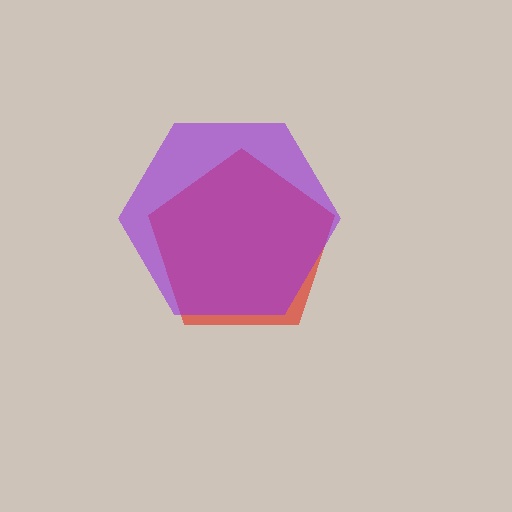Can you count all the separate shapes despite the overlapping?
Yes, there are 2 separate shapes.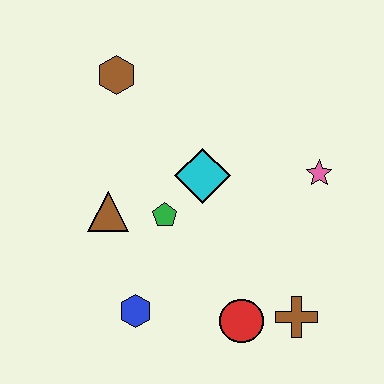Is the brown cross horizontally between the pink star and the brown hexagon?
Yes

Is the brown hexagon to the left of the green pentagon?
Yes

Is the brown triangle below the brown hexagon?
Yes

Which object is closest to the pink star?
The cyan diamond is closest to the pink star.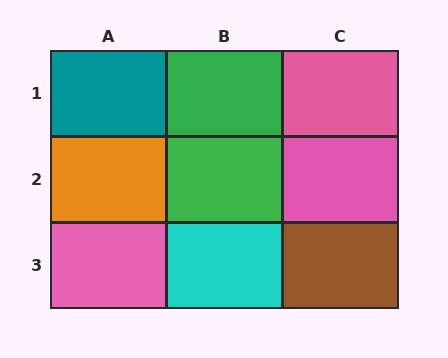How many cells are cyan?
1 cell is cyan.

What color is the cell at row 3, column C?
Brown.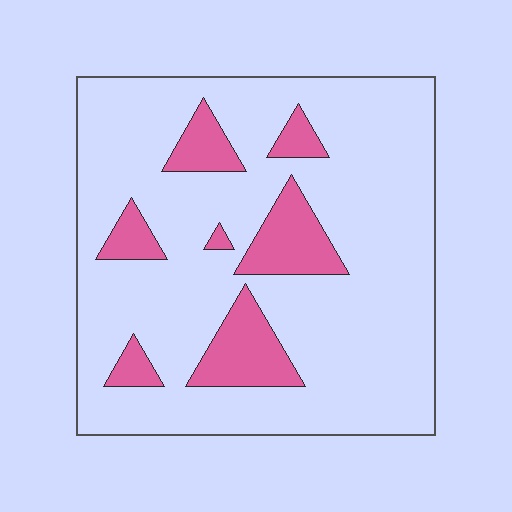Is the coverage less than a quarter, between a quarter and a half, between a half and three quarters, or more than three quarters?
Less than a quarter.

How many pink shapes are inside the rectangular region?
7.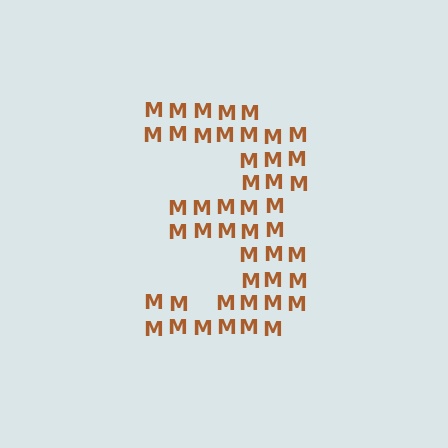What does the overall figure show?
The overall figure shows the digit 3.